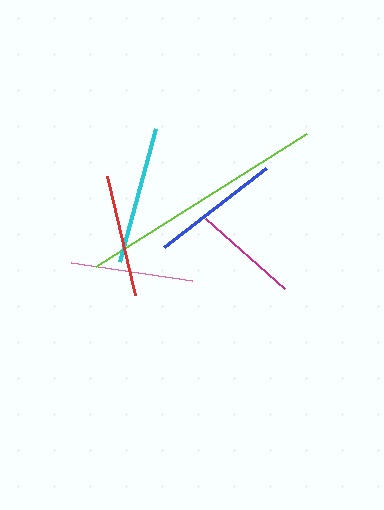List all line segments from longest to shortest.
From longest to shortest: lime, cyan, blue, pink, red, magenta.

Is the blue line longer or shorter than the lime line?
The lime line is longer than the blue line.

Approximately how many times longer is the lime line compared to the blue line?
The lime line is approximately 1.9 times the length of the blue line.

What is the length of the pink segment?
The pink segment is approximately 122 pixels long.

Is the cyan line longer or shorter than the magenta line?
The cyan line is longer than the magenta line.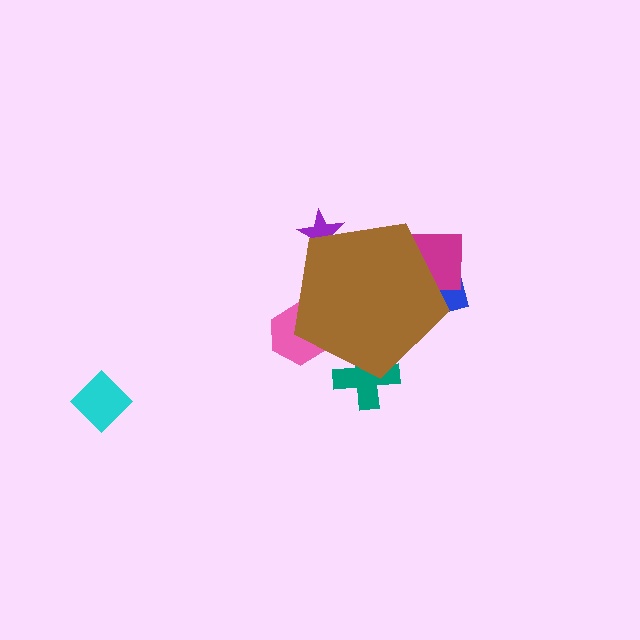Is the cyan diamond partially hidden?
No, the cyan diamond is fully visible.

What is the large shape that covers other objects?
A brown pentagon.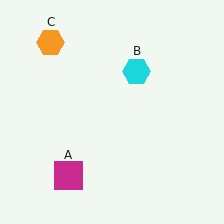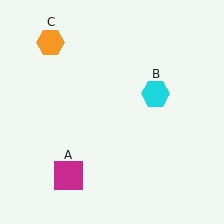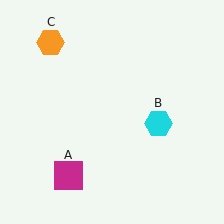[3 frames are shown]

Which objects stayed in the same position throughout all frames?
Magenta square (object A) and orange hexagon (object C) remained stationary.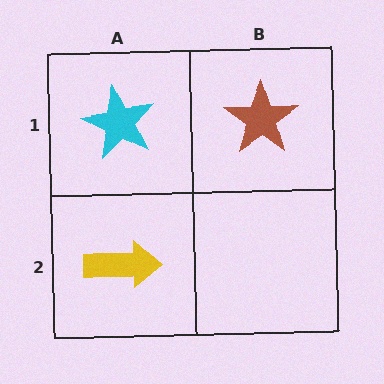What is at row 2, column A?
A yellow arrow.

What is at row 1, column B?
A brown star.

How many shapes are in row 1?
2 shapes.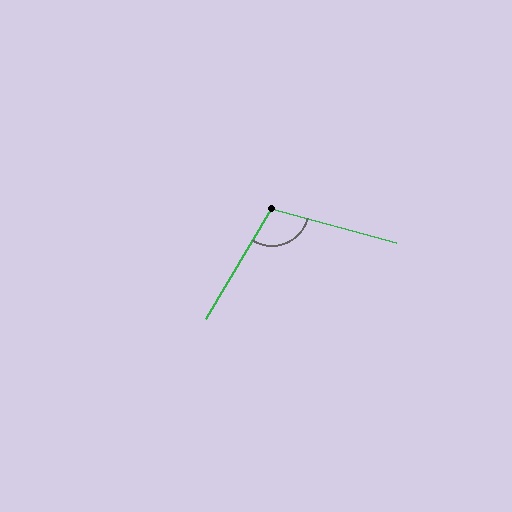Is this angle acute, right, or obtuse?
It is obtuse.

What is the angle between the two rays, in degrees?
Approximately 106 degrees.